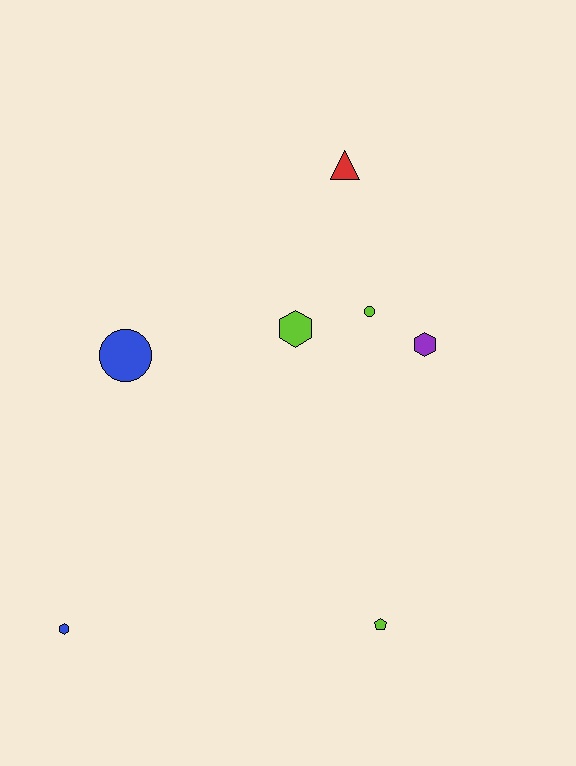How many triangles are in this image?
There is 1 triangle.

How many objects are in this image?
There are 7 objects.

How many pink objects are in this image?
There are no pink objects.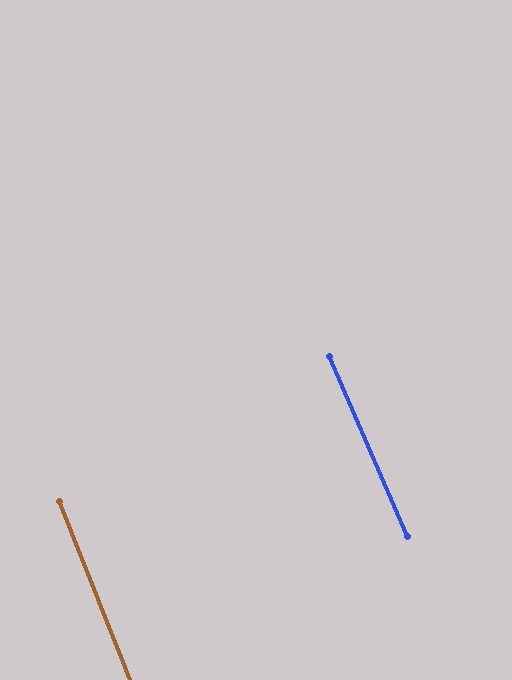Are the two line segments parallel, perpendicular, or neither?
Parallel — their directions differ by only 1.7°.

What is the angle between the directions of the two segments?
Approximately 2 degrees.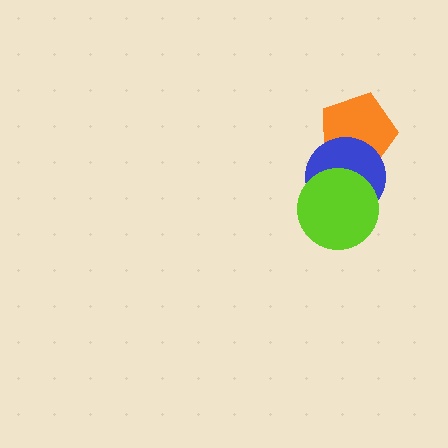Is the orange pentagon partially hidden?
Yes, it is partially covered by another shape.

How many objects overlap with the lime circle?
1 object overlaps with the lime circle.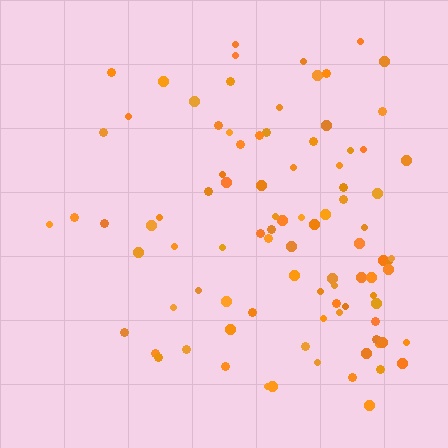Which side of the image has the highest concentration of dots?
The right.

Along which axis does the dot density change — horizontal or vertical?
Horizontal.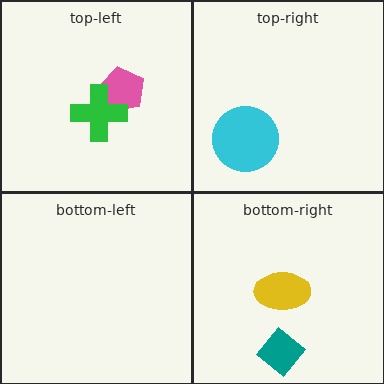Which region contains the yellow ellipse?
The bottom-right region.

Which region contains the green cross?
The top-left region.